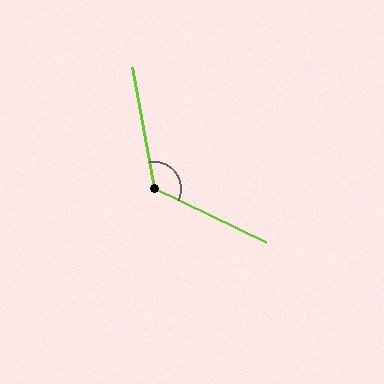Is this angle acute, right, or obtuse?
It is obtuse.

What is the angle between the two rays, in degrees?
Approximately 126 degrees.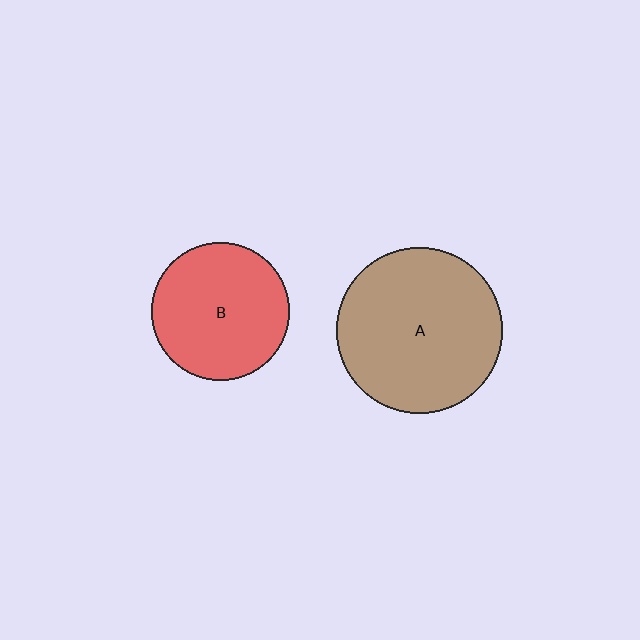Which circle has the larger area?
Circle A (brown).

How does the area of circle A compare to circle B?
Approximately 1.4 times.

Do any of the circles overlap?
No, none of the circles overlap.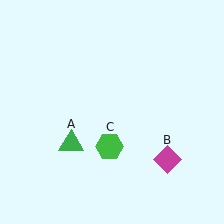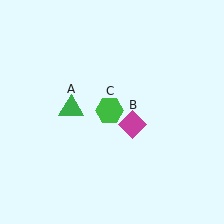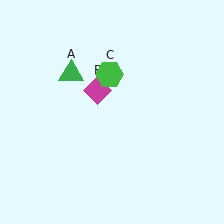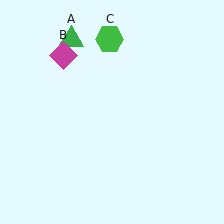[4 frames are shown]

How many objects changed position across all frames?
3 objects changed position: green triangle (object A), magenta diamond (object B), green hexagon (object C).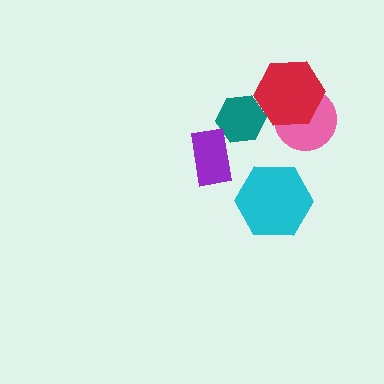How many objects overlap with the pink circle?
1 object overlaps with the pink circle.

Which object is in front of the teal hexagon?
The red hexagon is in front of the teal hexagon.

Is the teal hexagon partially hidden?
Yes, it is partially covered by another shape.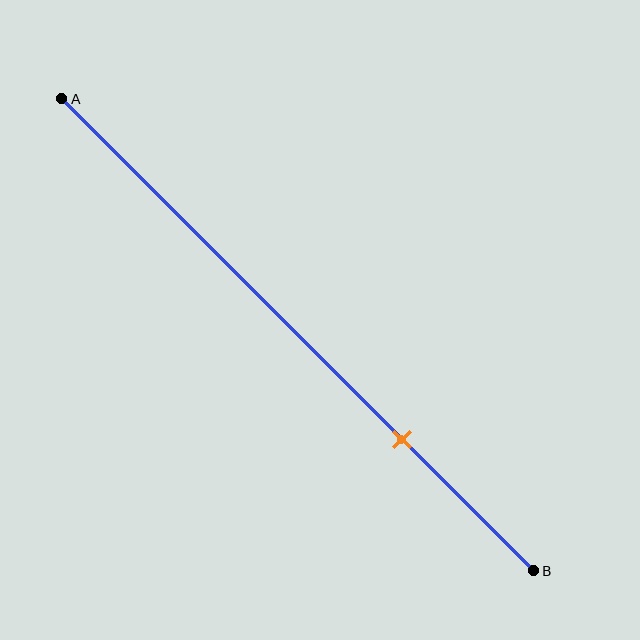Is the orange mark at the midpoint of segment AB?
No, the mark is at about 70% from A, not at the 50% midpoint.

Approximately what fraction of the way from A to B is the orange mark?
The orange mark is approximately 70% of the way from A to B.